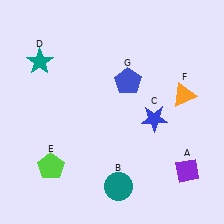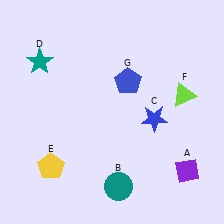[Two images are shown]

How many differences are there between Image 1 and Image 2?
There are 2 differences between the two images.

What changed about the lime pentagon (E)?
In Image 1, E is lime. In Image 2, it changed to yellow.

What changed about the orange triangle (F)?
In Image 1, F is orange. In Image 2, it changed to lime.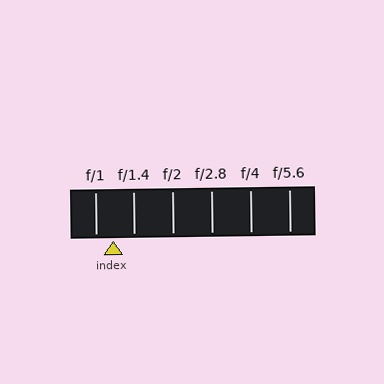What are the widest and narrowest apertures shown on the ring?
The widest aperture shown is f/1 and the narrowest is f/5.6.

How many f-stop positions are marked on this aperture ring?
There are 6 f-stop positions marked.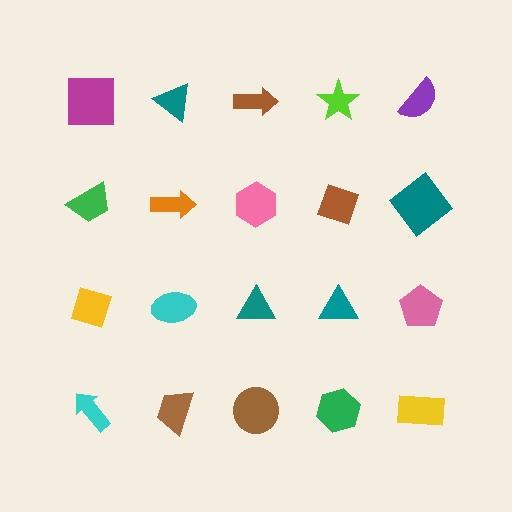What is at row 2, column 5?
A teal diamond.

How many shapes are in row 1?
5 shapes.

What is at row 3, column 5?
A pink pentagon.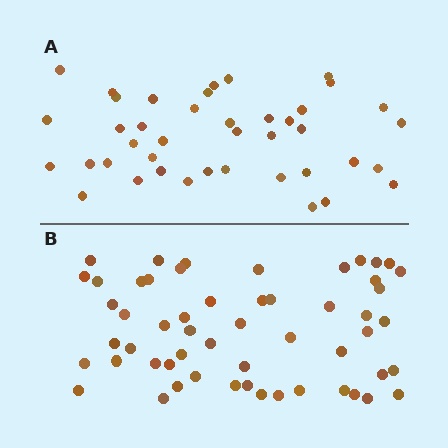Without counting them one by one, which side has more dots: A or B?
Region B (the bottom region) has more dots.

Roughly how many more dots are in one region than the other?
Region B has approximately 15 more dots than region A.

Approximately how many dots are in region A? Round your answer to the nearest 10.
About 40 dots. (The exact count is 41, which rounds to 40.)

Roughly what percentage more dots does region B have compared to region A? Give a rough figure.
About 35% more.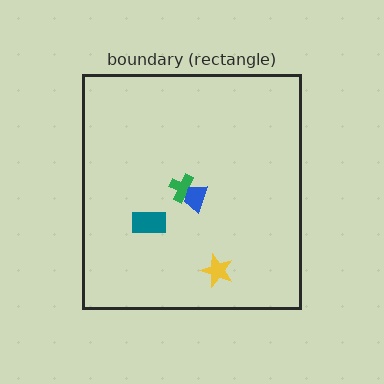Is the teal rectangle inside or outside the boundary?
Inside.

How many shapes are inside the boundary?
4 inside, 0 outside.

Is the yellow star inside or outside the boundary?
Inside.